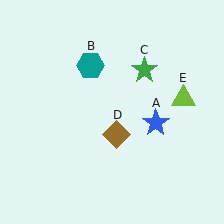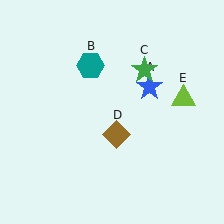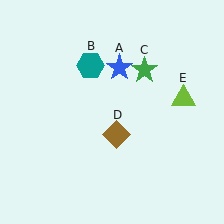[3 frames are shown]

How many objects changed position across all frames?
1 object changed position: blue star (object A).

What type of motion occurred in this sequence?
The blue star (object A) rotated counterclockwise around the center of the scene.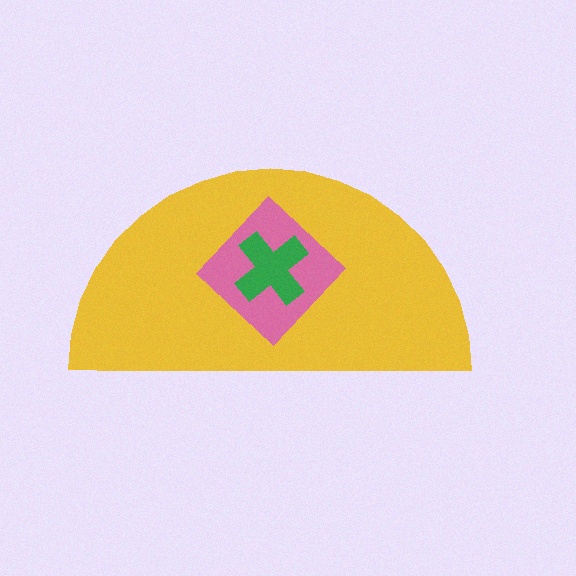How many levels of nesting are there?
3.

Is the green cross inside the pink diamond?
Yes.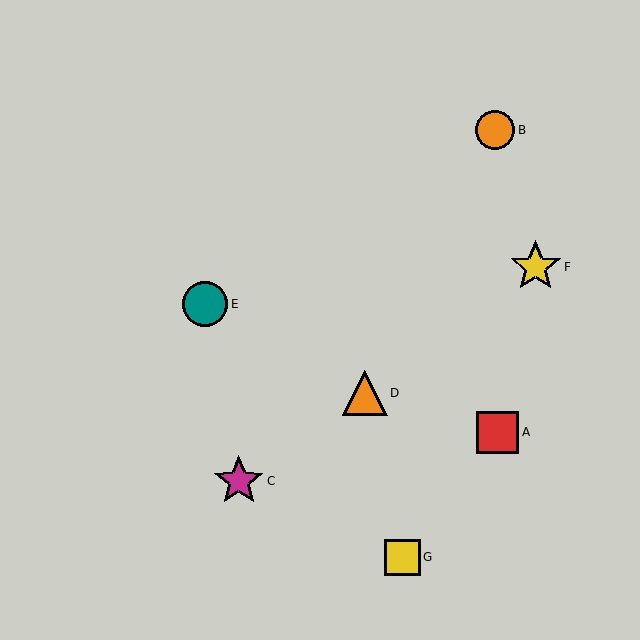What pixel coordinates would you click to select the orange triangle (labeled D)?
Click at (365, 393) to select the orange triangle D.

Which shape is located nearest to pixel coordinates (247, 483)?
The magenta star (labeled C) at (239, 481) is nearest to that location.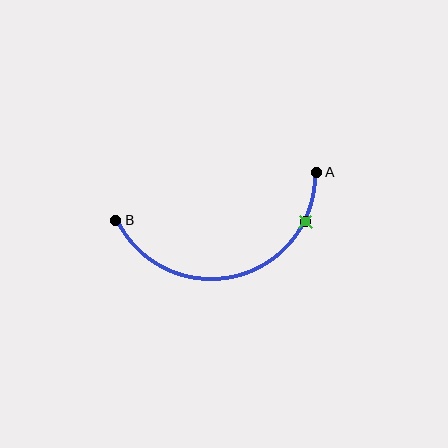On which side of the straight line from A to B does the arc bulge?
The arc bulges below the straight line connecting A and B.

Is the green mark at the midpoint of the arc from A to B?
No. The green mark lies on the arc but is closer to endpoint A. The arc midpoint would be at the point on the curve equidistant along the arc from both A and B.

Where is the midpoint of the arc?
The arc midpoint is the point on the curve farthest from the straight line joining A and B. It sits below that line.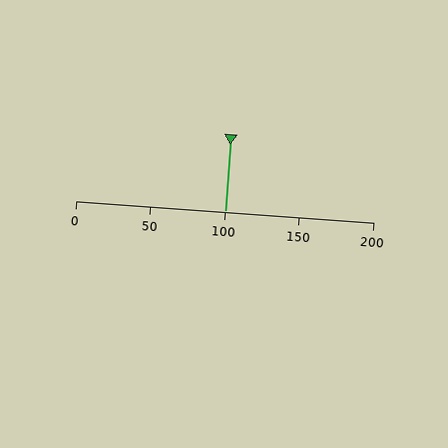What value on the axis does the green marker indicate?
The marker indicates approximately 100.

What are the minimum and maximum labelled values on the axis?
The axis runs from 0 to 200.